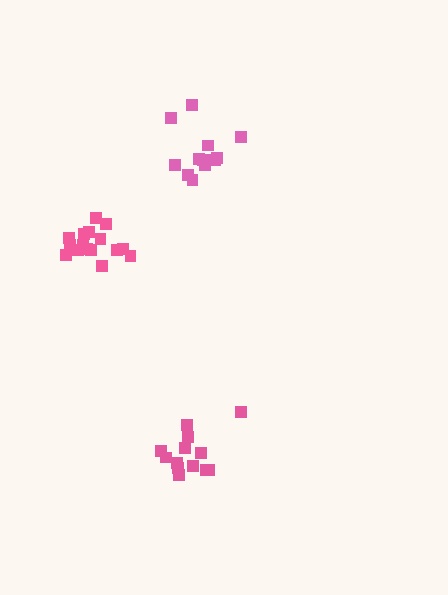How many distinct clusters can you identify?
There are 3 distinct clusters.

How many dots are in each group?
Group 1: 12 dots, Group 2: 16 dots, Group 3: 13 dots (41 total).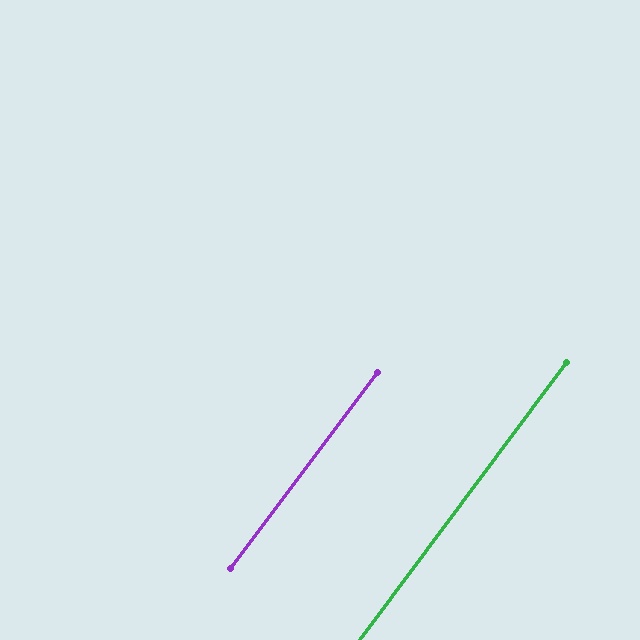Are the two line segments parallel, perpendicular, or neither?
Parallel — their directions differ by only 0.6°.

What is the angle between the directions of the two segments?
Approximately 1 degree.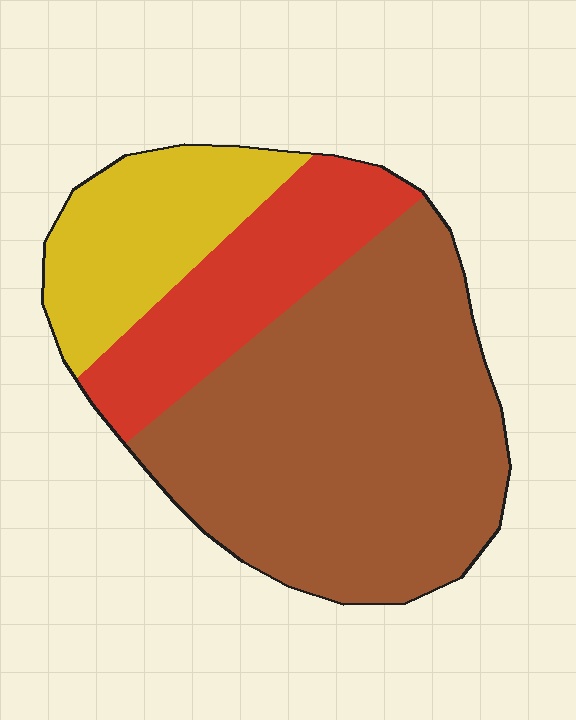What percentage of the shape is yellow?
Yellow takes up about one fifth (1/5) of the shape.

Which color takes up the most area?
Brown, at roughly 60%.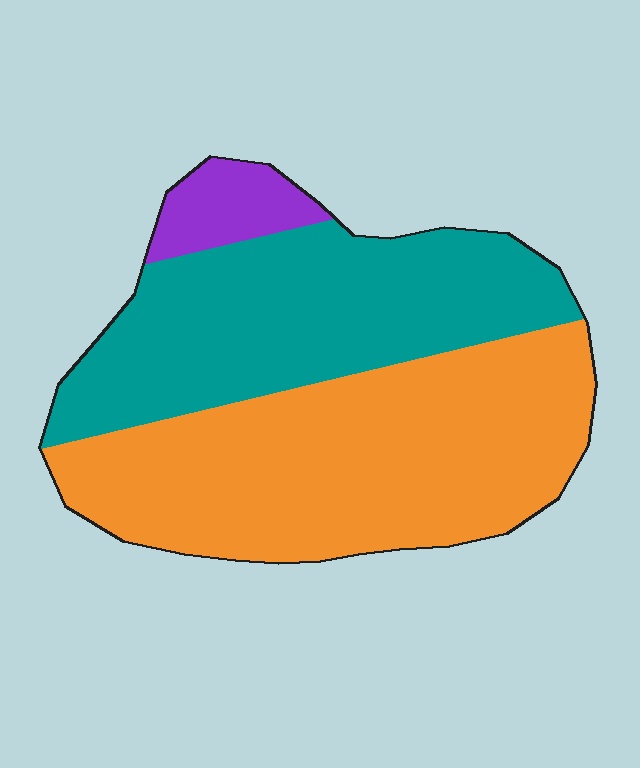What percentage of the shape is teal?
Teal takes up about two fifths (2/5) of the shape.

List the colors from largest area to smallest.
From largest to smallest: orange, teal, purple.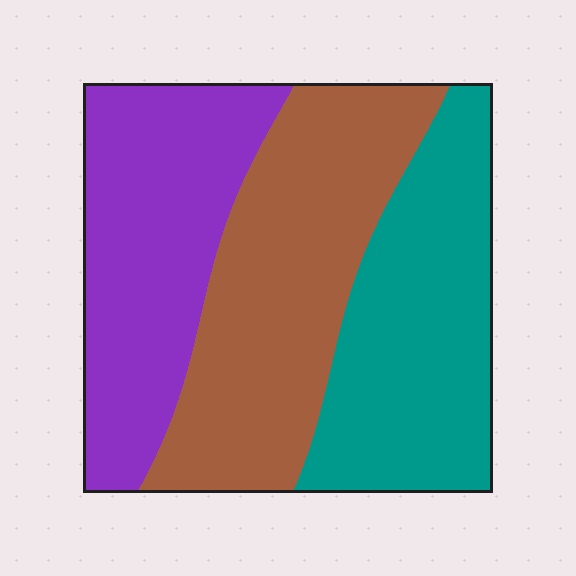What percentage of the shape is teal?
Teal covers 32% of the shape.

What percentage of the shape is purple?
Purple covers roughly 30% of the shape.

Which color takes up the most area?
Brown, at roughly 35%.